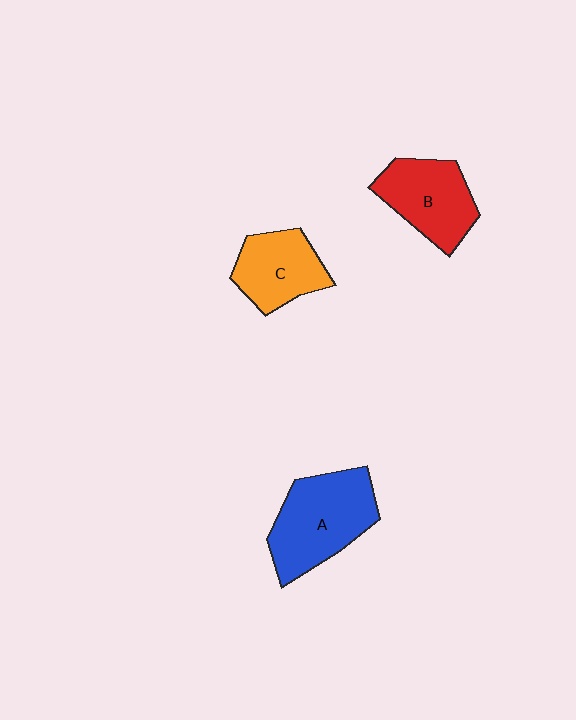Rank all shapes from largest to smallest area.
From largest to smallest: A (blue), B (red), C (orange).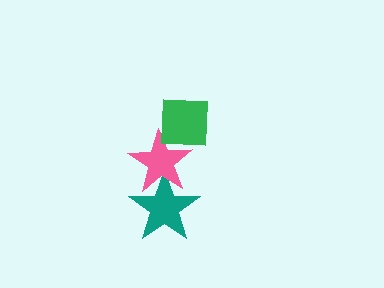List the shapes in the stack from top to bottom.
From top to bottom: the green square, the pink star, the teal star.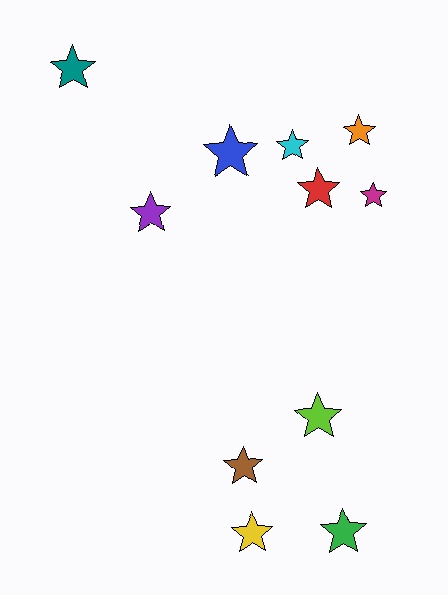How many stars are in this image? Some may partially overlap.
There are 11 stars.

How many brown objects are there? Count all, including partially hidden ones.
There is 1 brown object.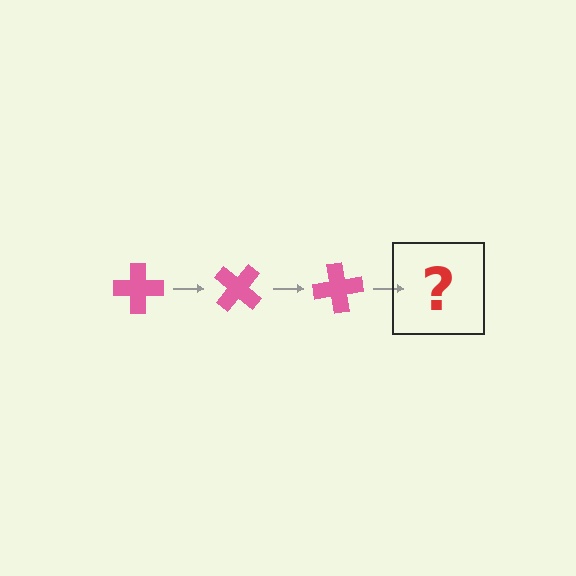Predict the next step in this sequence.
The next step is a pink cross rotated 120 degrees.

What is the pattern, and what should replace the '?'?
The pattern is that the cross rotates 40 degrees each step. The '?' should be a pink cross rotated 120 degrees.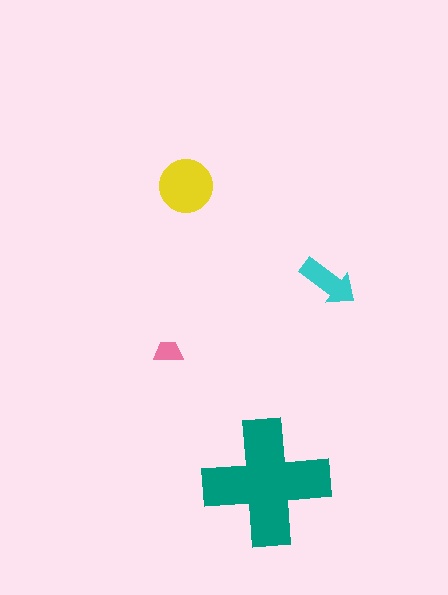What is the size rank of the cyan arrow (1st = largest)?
3rd.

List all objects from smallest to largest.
The pink trapezoid, the cyan arrow, the yellow circle, the teal cross.